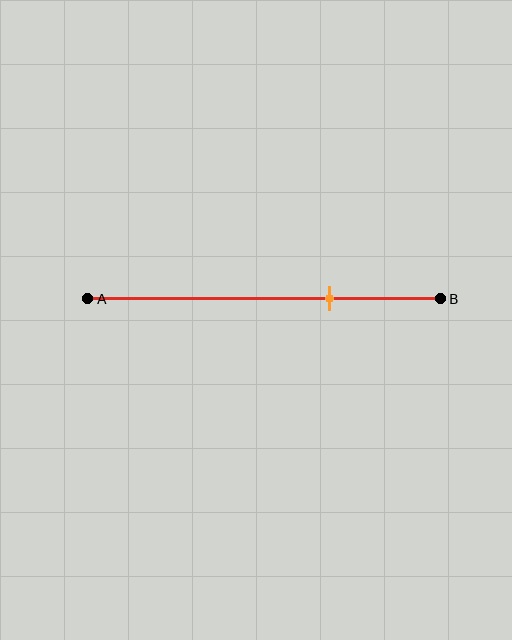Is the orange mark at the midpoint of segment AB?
No, the mark is at about 70% from A, not at the 50% midpoint.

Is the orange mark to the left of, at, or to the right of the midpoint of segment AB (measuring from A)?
The orange mark is to the right of the midpoint of segment AB.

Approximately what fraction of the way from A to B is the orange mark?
The orange mark is approximately 70% of the way from A to B.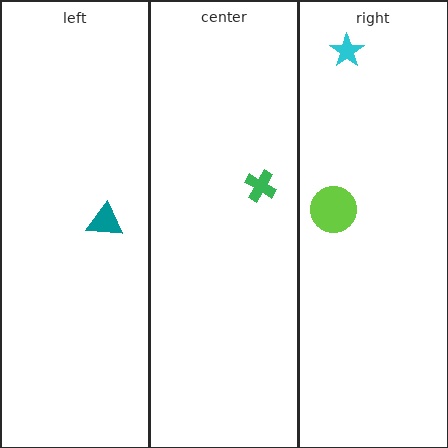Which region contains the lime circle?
The right region.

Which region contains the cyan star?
The right region.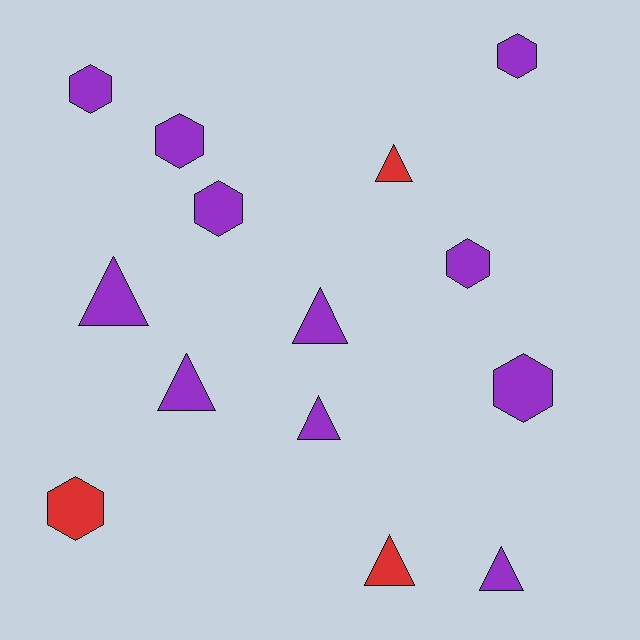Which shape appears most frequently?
Hexagon, with 7 objects.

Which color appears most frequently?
Purple, with 11 objects.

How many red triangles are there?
There are 2 red triangles.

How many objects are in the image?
There are 14 objects.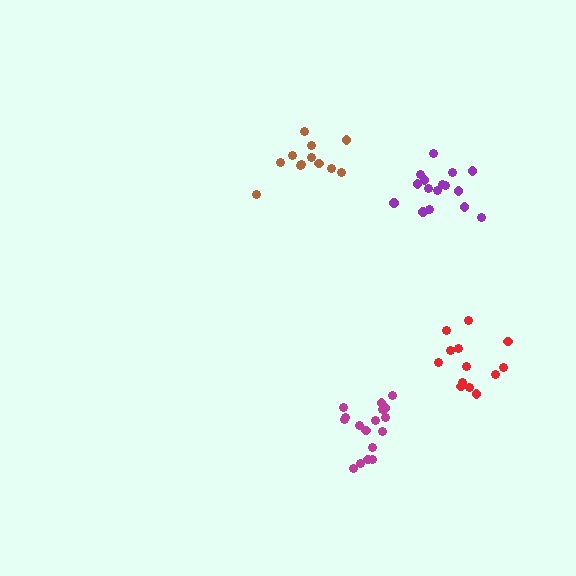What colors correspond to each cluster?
The clusters are colored: brown, red, purple, magenta.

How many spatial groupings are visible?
There are 4 spatial groupings.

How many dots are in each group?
Group 1: 12 dots, Group 2: 13 dots, Group 3: 16 dots, Group 4: 17 dots (58 total).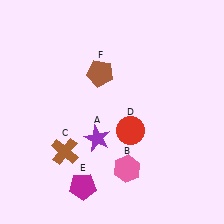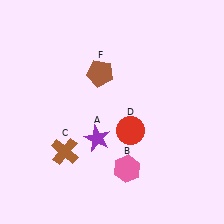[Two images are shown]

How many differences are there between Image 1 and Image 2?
There is 1 difference between the two images.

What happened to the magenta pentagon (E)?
The magenta pentagon (E) was removed in Image 2. It was in the bottom-left area of Image 1.